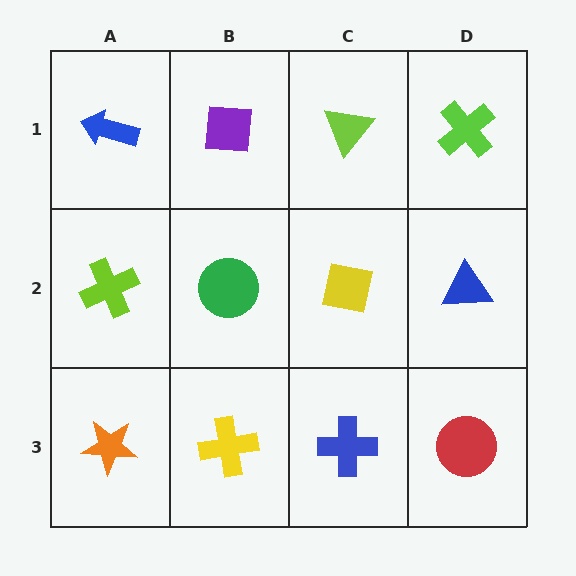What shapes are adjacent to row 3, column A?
A lime cross (row 2, column A), a yellow cross (row 3, column B).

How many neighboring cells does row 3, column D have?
2.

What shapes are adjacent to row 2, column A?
A blue arrow (row 1, column A), an orange star (row 3, column A), a green circle (row 2, column B).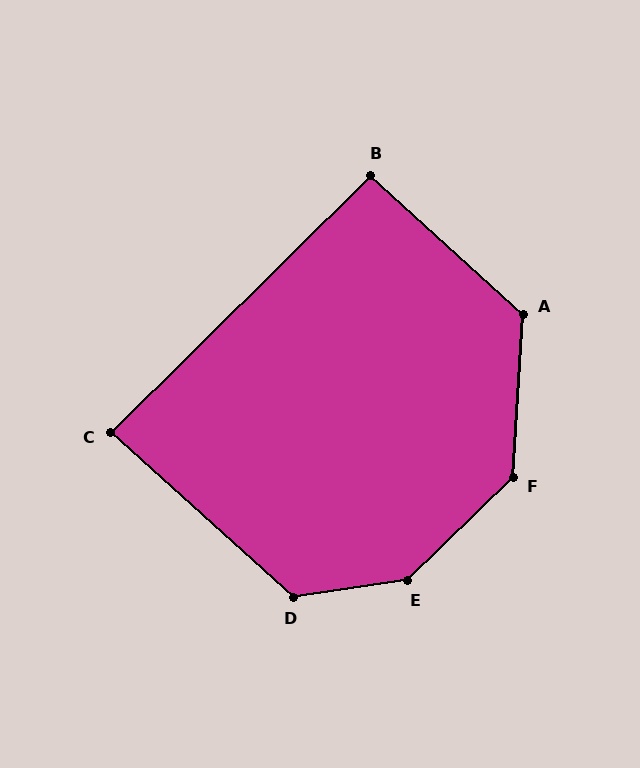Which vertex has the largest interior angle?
E, at approximately 144 degrees.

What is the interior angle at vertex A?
Approximately 129 degrees (obtuse).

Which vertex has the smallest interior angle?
C, at approximately 87 degrees.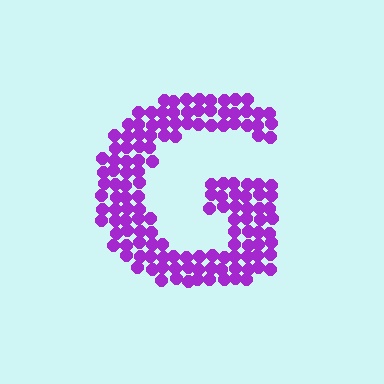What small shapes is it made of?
It is made of small circles.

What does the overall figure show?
The overall figure shows the letter G.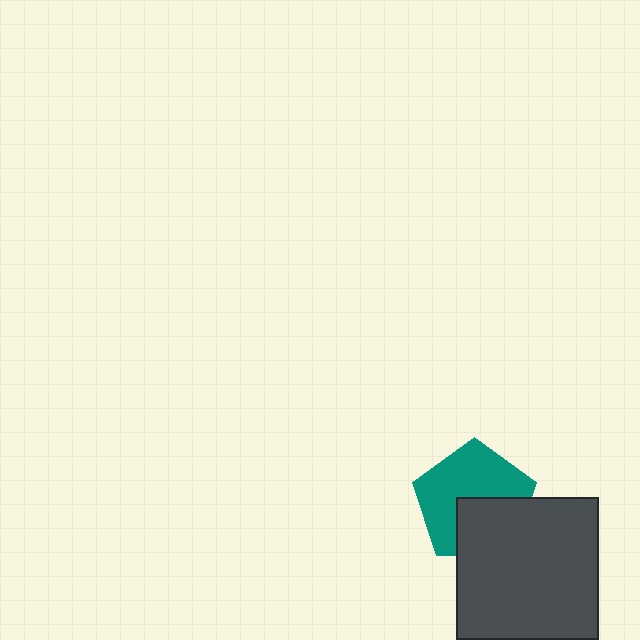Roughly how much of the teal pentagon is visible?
About half of it is visible (roughly 62%).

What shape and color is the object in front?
The object in front is a dark gray square.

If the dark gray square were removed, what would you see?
You would see the complete teal pentagon.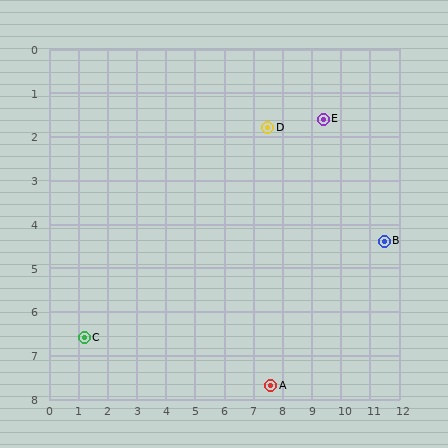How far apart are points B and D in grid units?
Points B and D are about 4.8 grid units apart.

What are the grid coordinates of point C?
Point C is at approximately (1.2, 6.6).